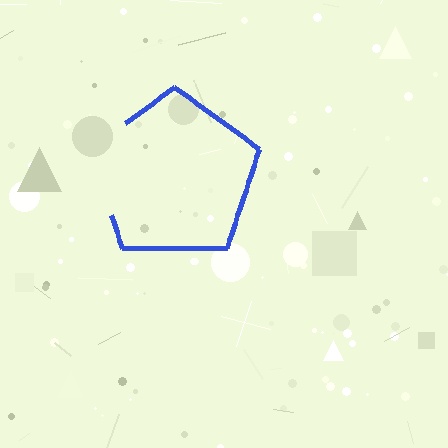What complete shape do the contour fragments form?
The contour fragments form a pentagon.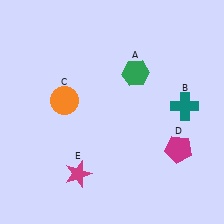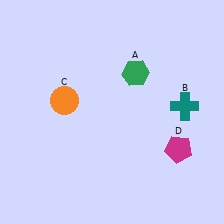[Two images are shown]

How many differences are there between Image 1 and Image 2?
There is 1 difference between the two images.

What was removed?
The magenta star (E) was removed in Image 2.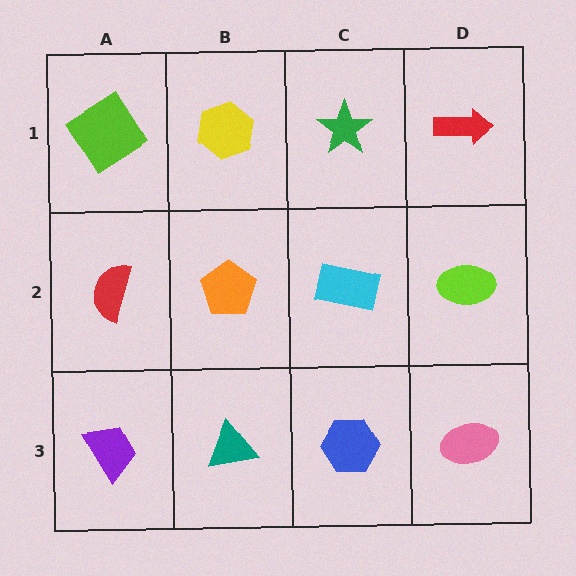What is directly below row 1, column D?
A lime ellipse.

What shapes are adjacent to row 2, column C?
A green star (row 1, column C), a blue hexagon (row 3, column C), an orange pentagon (row 2, column B), a lime ellipse (row 2, column D).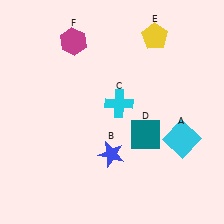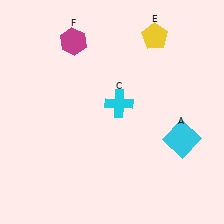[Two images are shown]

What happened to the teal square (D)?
The teal square (D) was removed in Image 2. It was in the bottom-right area of Image 1.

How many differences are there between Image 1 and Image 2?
There are 2 differences between the two images.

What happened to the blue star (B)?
The blue star (B) was removed in Image 2. It was in the bottom-left area of Image 1.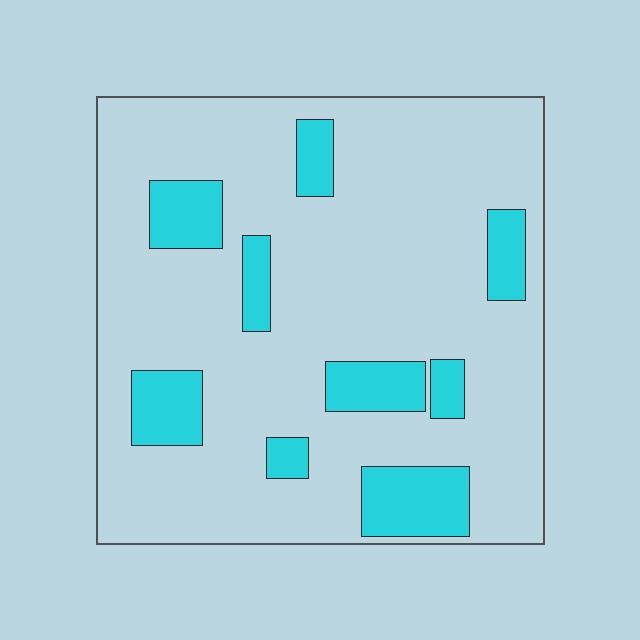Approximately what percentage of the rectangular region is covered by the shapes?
Approximately 20%.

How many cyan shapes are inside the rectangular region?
9.